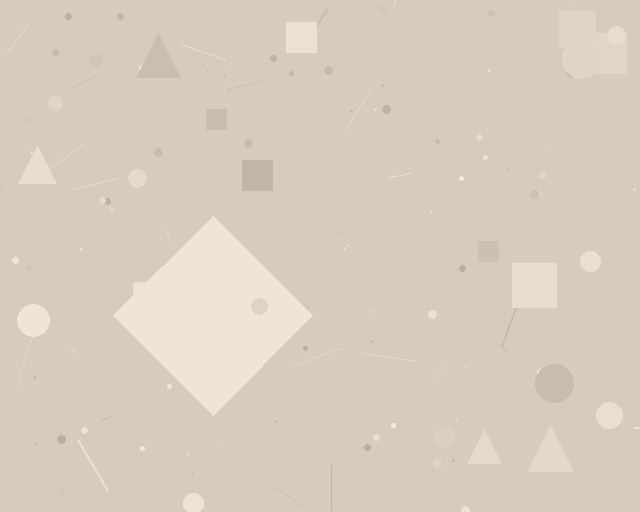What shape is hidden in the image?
A diamond is hidden in the image.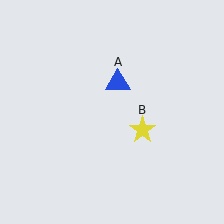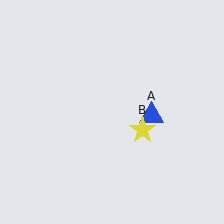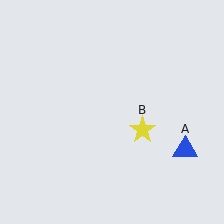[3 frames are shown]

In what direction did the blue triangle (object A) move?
The blue triangle (object A) moved down and to the right.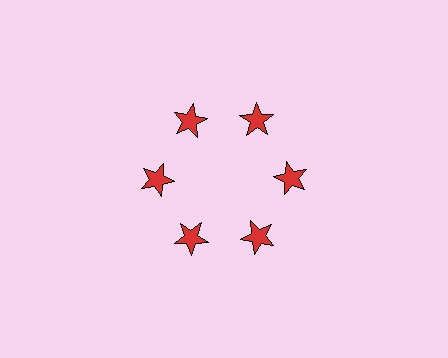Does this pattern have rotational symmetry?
Yes, this pattern has 6-fold rotational symmetry. It looks the same after rotating 60 degrees around the center.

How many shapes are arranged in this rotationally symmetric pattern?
There are 6 shapes, arranged in 6 groups of 1.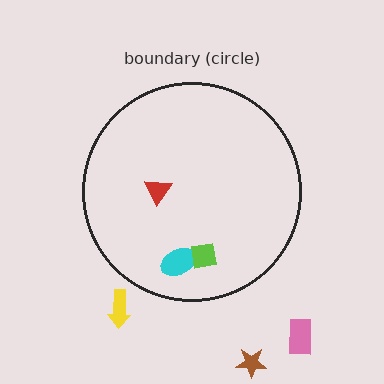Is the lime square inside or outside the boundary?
Inside.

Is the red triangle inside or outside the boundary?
Inside.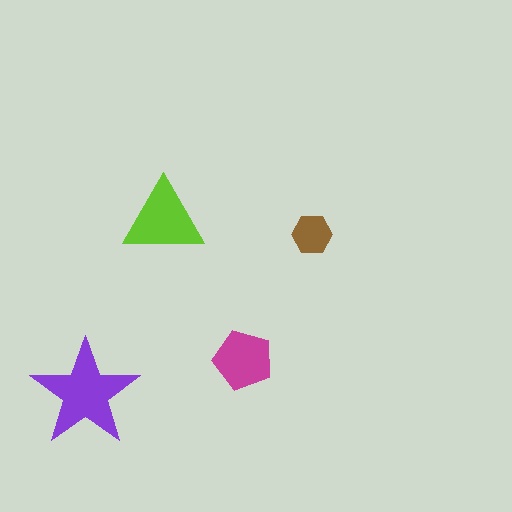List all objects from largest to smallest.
The purple star, the lime triangle, the magenta pentagon, the brown hexagon.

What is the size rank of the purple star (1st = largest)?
1st.